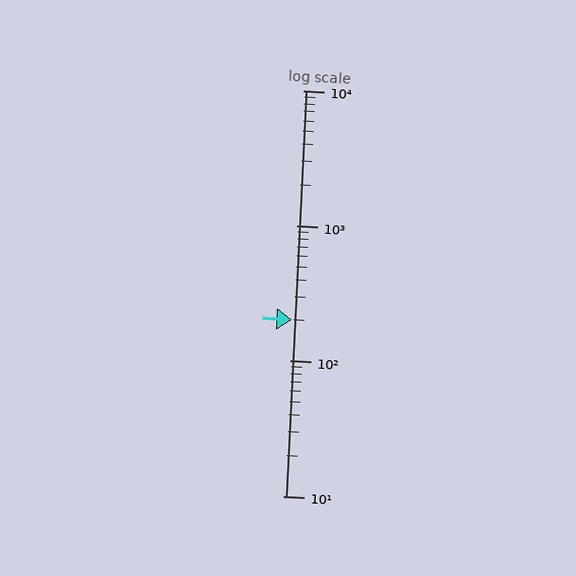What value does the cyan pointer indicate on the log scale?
The pointer indicates approximately 200.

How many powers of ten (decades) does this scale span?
The scale spans 3 decades, from 10 to 10000.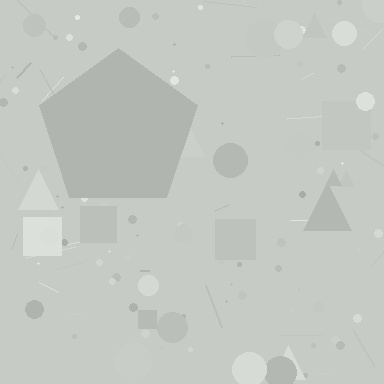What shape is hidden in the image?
A pentagon is hidden in the image.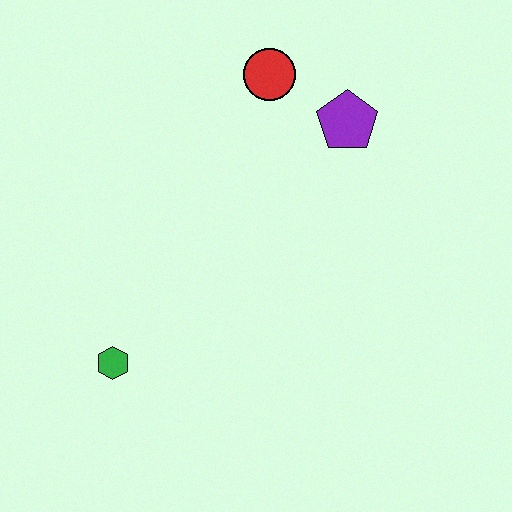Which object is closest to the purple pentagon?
The red circle is closest to the purple pentagon.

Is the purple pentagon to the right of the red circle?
Yes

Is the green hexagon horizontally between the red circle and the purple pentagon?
No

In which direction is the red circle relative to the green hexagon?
The red circle is above the green hexagon.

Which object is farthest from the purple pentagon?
The green hexagon is farthest from the purple pentagon.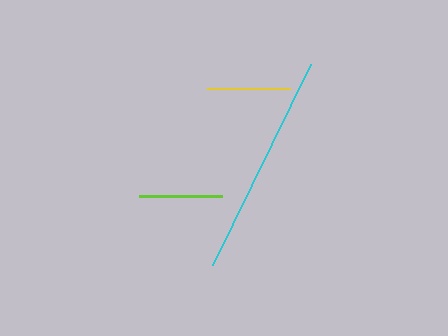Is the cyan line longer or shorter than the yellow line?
The cyan line is longer than the yellow line.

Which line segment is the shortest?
The lime line is the shortest at approximately 83 pixels.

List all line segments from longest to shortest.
From longest to shortest: cyan, yellow, lime.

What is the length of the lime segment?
The lime segment is approximately 83 pixels long.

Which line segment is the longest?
The cyan line is the longest at approximately 223 pixels.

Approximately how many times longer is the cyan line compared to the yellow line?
The cyan line is approximately 2.7 times the length of the yellow line.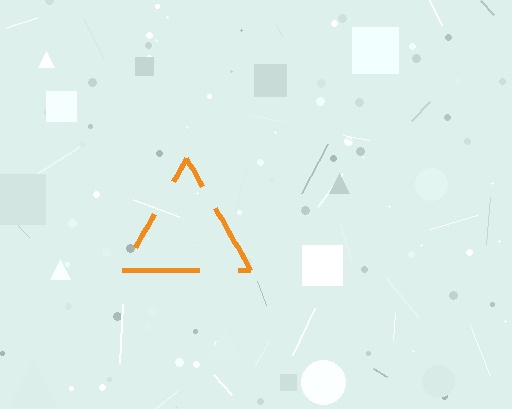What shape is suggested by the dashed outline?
The dashed outline suggests a triangle.